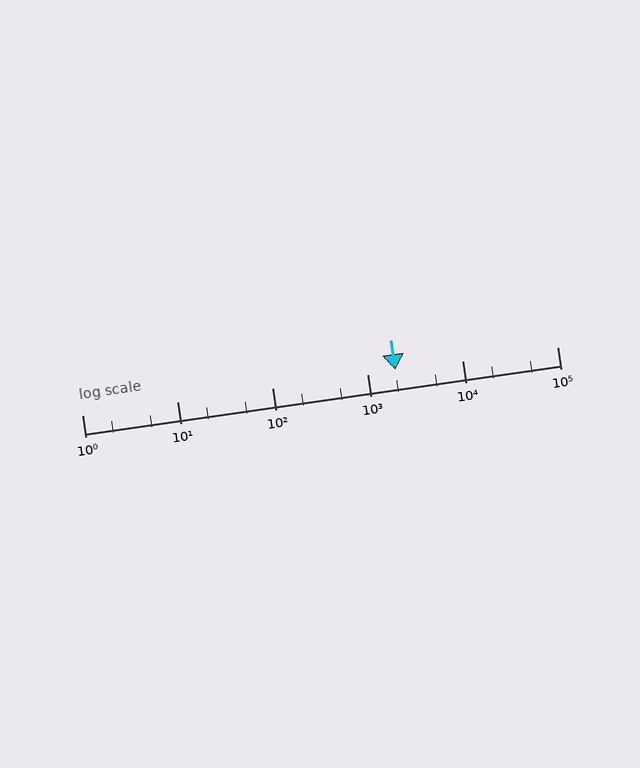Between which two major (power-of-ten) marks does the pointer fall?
The pointer is between 1000 and 10000.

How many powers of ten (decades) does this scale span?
The scale spans 5 decades, from 1 to 100000.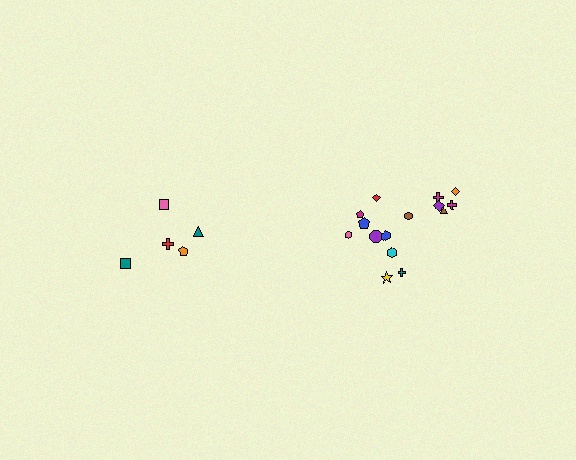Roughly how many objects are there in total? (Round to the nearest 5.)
Roughly 20 objects in total.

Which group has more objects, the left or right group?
The right group.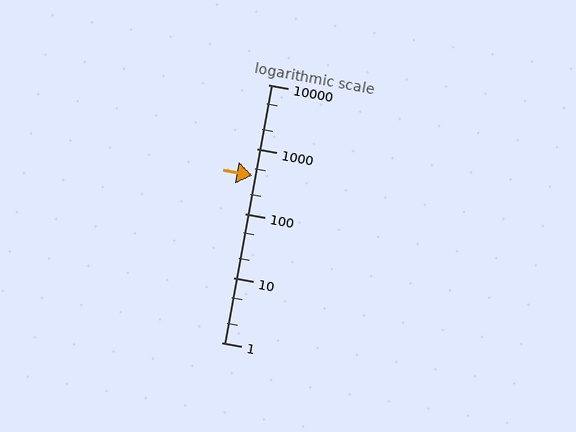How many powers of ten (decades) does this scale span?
The scale spans 4 decades, from 1 to 10000.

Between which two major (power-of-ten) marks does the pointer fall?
The pointer is between 100 and 1000.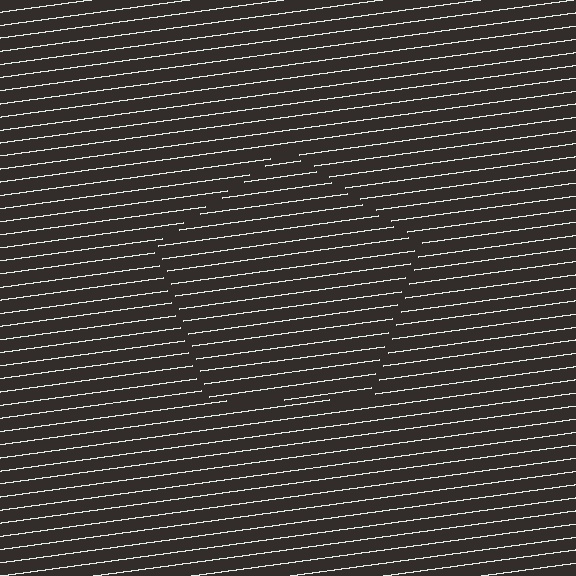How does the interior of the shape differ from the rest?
The interior of the shape contains the same grating, shifted by half a period — the contour is defined by the phase discontinuity where line-ends from the inner and outer gratings abut.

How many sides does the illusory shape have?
5 sides — the line-ends trace a pentagon.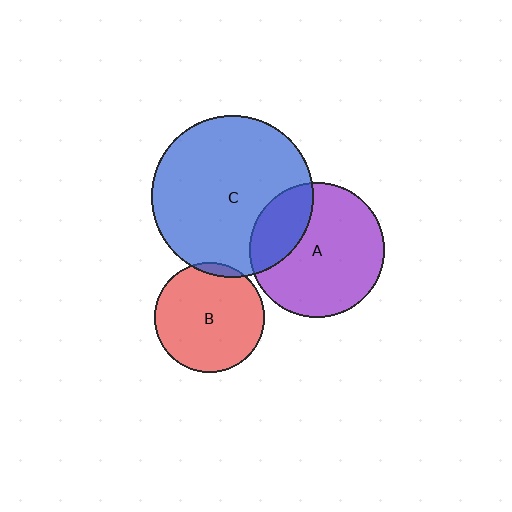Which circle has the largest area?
Circle C (blue).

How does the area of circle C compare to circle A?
Approximately 1.4 times.